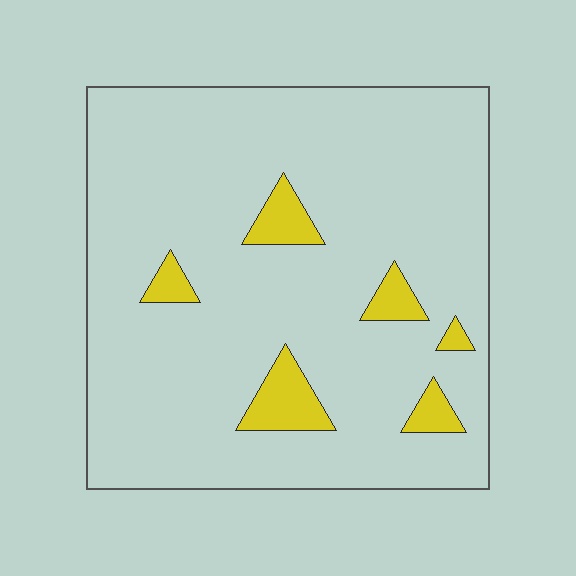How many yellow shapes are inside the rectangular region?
6.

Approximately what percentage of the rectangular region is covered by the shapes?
Approximately 10%.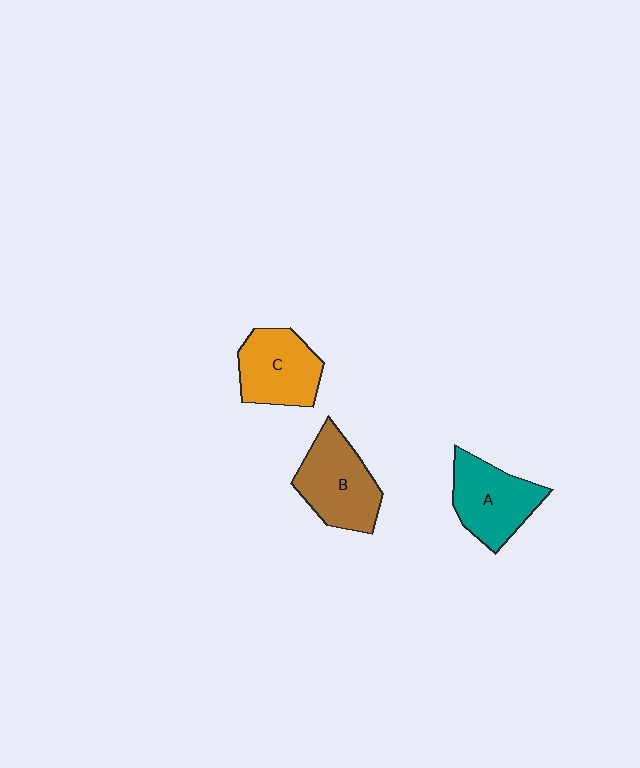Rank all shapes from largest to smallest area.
From largest to smallest: B (brown), A (teal), C (orange).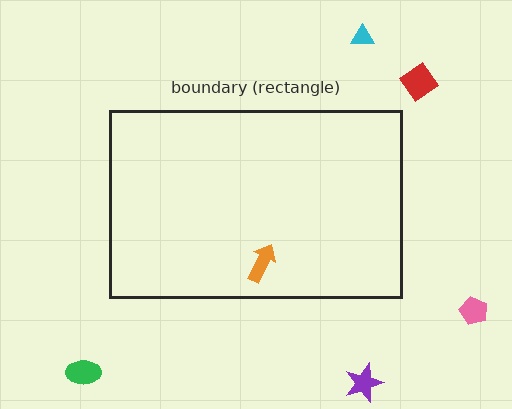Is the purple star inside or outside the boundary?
Outside.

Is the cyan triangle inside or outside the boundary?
Outside.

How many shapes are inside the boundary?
1 inside, 5 outside.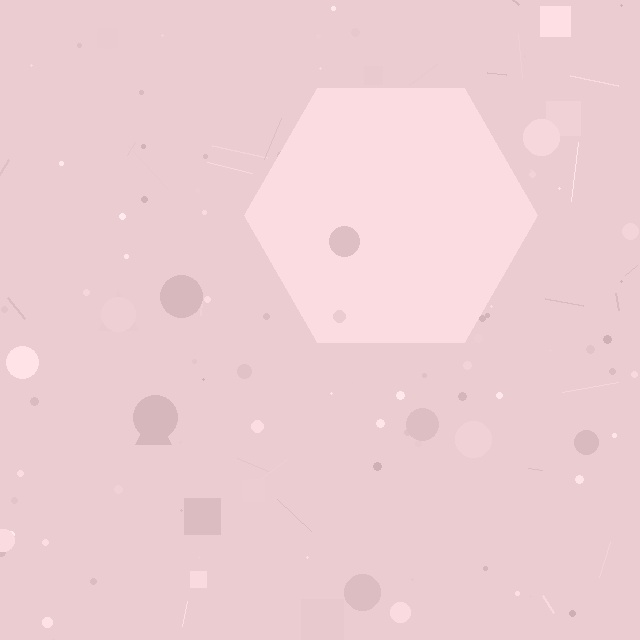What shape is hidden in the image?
A hexagon is hidden in the image.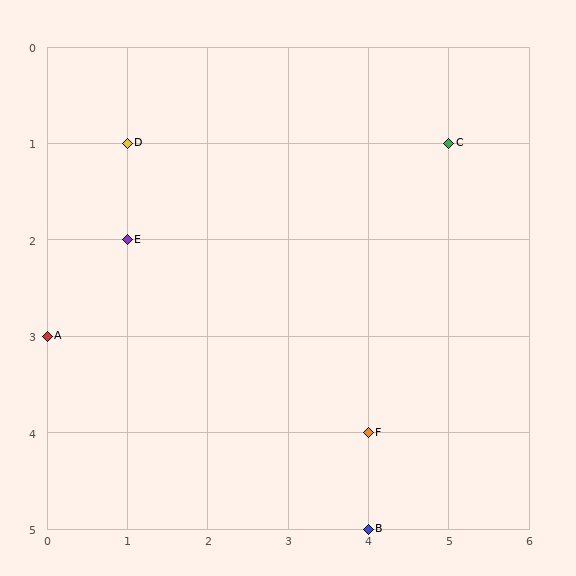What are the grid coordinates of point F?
Point F is at grid coordinates (4, 4).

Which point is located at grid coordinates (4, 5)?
Point B is at (4, 5).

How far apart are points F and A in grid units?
Points F and A are 4 columns and 1 row apart (about 4.1 grid units diagonally).